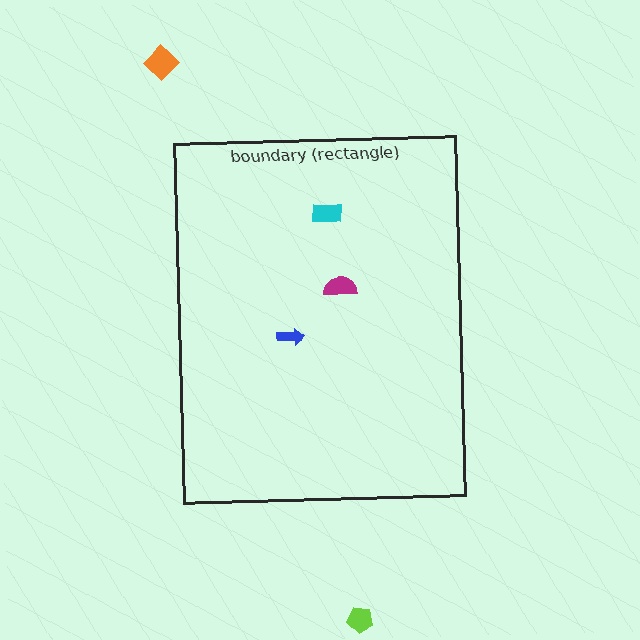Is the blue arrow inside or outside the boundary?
Inside.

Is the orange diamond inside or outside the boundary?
Outside.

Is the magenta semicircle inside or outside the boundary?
Inside.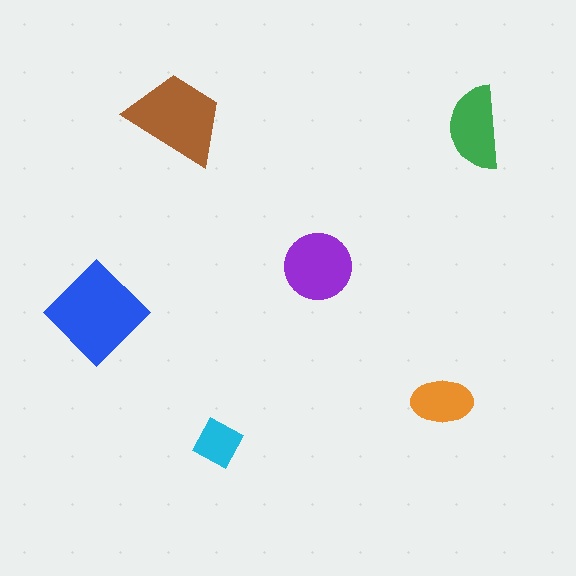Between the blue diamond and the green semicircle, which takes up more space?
The blue diamond.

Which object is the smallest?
The cyan square.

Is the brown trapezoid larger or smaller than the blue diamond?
Smaller.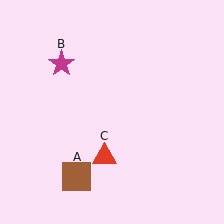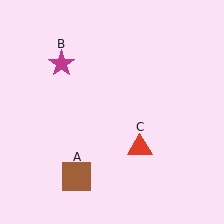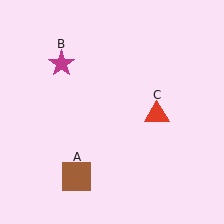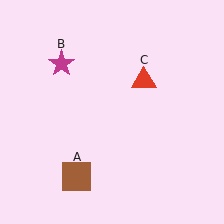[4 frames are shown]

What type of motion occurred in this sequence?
The red triangle (object C) rotated counterclockwise around the center of the scene.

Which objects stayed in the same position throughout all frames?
Brown square (object A) and magenta star (object B) remained stationary.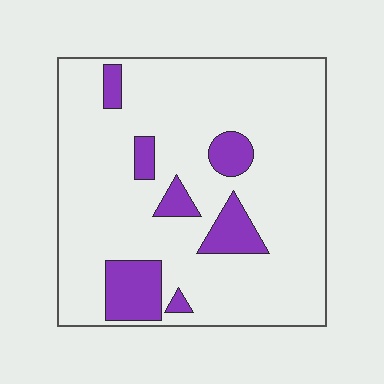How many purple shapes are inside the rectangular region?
7.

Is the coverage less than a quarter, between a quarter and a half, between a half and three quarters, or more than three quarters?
Less than a quarter.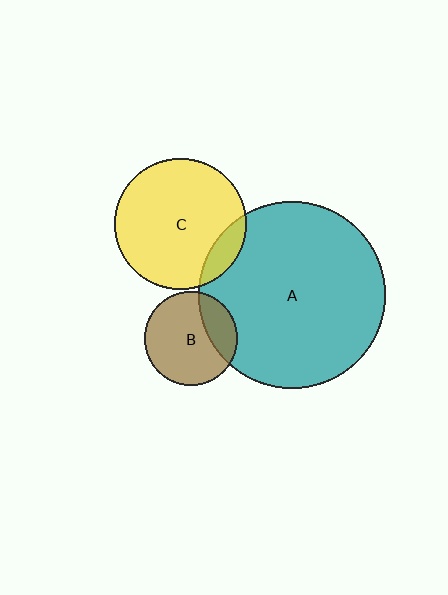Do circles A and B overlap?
Yes.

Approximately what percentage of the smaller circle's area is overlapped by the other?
Approximately 25%.